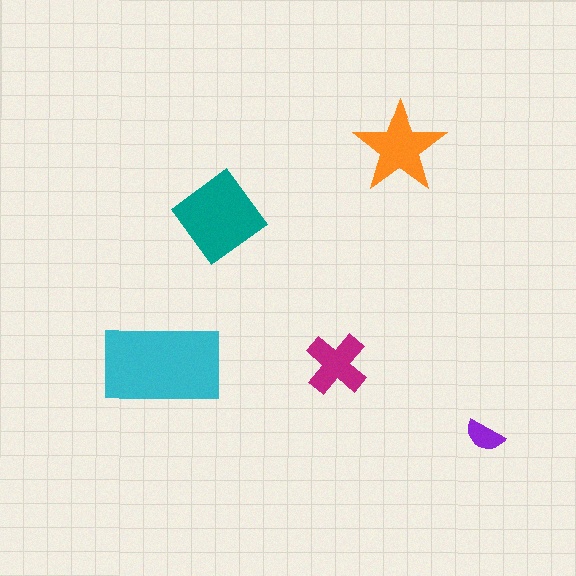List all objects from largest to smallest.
The cyan rectangle, the teal diamond, the orange star, the magenta cross, the purple semicircle.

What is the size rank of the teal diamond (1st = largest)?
2nd.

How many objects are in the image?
There are 5 objects in the image.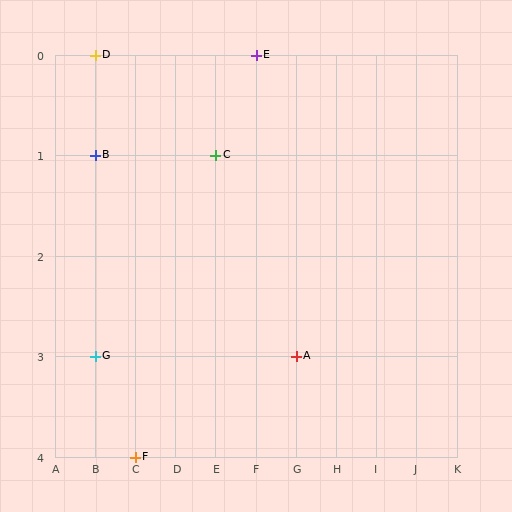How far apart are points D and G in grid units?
Points D and G are 3 rows apart.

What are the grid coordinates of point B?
Point B is at grid coordinates (B, 1).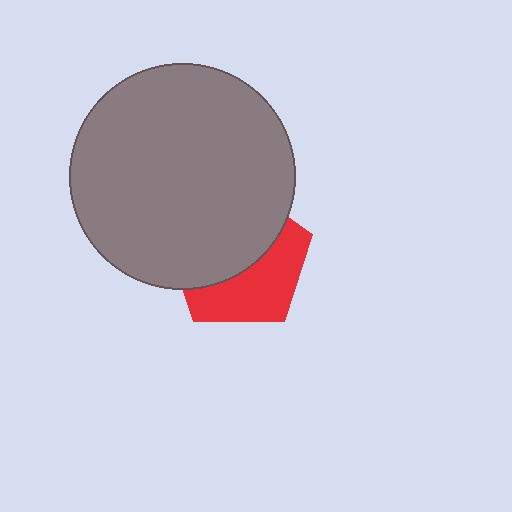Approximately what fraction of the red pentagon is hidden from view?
Roughly 56% of the red pentagon is hidden behind the gray circle.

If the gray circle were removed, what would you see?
You would see the complete red pentagon.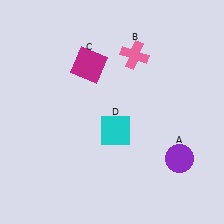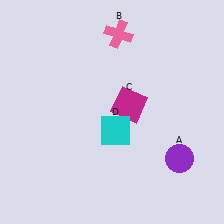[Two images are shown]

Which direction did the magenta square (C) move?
The magenta square (C) moved right.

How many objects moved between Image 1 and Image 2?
2 objects moved between the two images.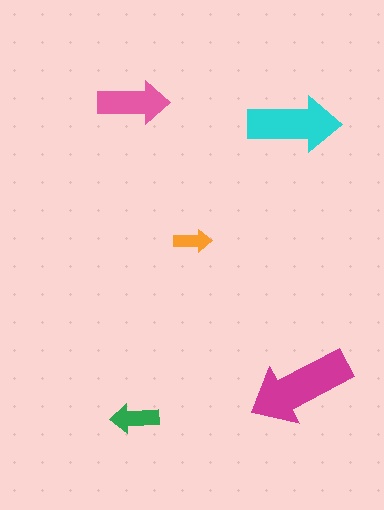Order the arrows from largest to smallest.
the magenta one, the cyan one, the pink one, the green one, the orange one.